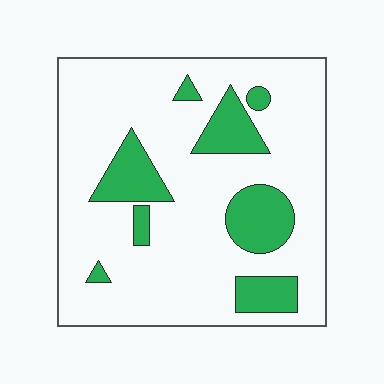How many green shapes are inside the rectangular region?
8.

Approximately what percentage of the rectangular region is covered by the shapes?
Approximately 20%.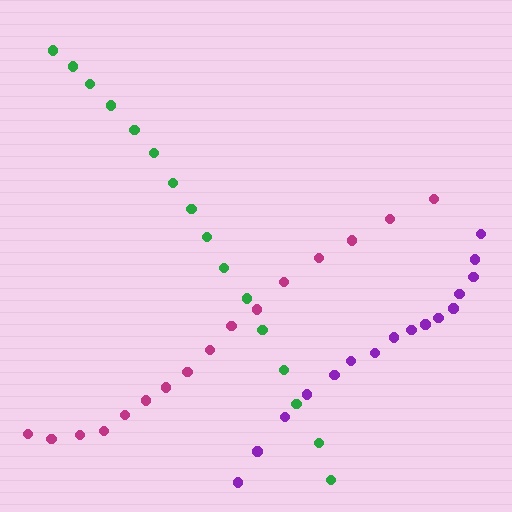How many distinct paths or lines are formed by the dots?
There are 3 distinct paths.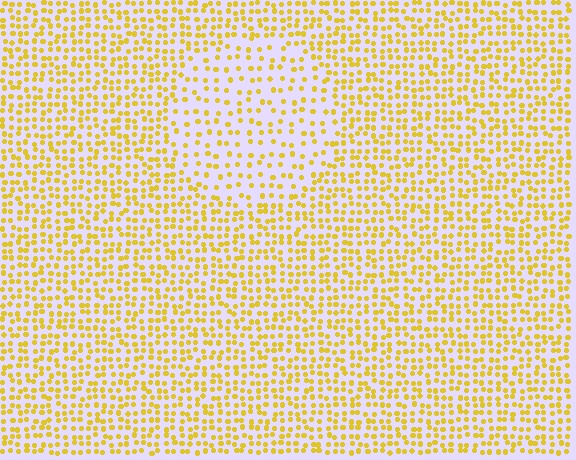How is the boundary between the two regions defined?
The boundary is defined by a change in element density (approximately 1.9x ratio). All elements are the same color, size, and shape.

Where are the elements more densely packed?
The elements are more densely packed outside the circle boundary.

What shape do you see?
I see a circle.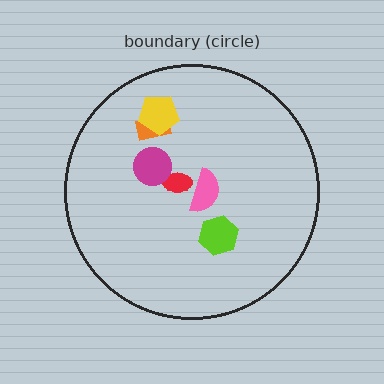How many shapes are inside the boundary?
6 inside, 0 outside.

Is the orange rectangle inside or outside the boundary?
Inside.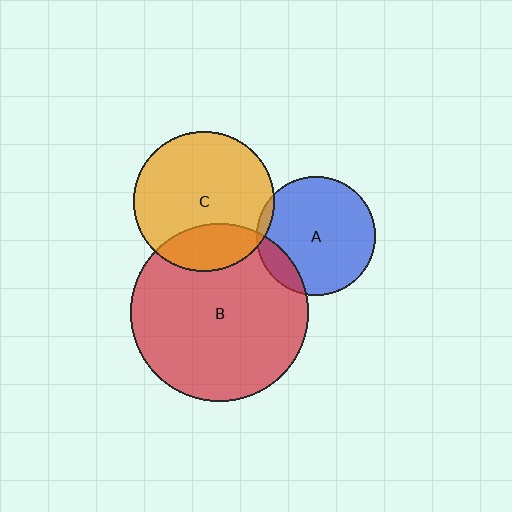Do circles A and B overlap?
Yes.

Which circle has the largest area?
Circle B (red).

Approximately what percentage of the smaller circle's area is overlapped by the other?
Approximately 10%.